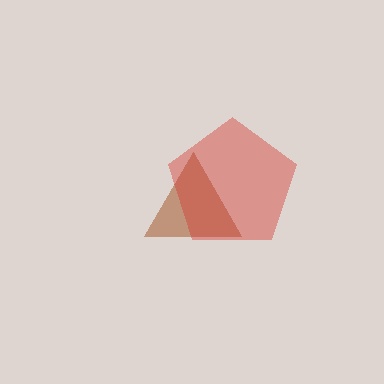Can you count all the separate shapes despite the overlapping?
Yes, there are 2 separate shapes.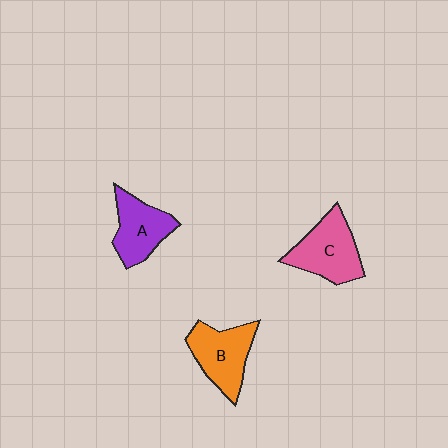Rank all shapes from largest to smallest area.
From largest to smallest: C (pink), B (orange), A (purple).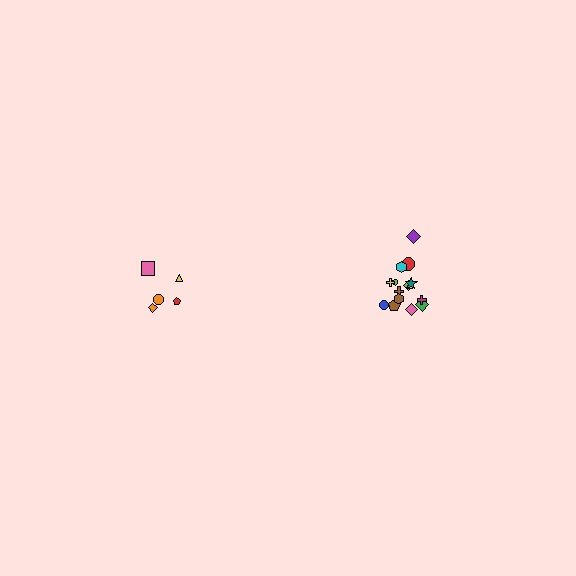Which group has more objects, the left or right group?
The right group.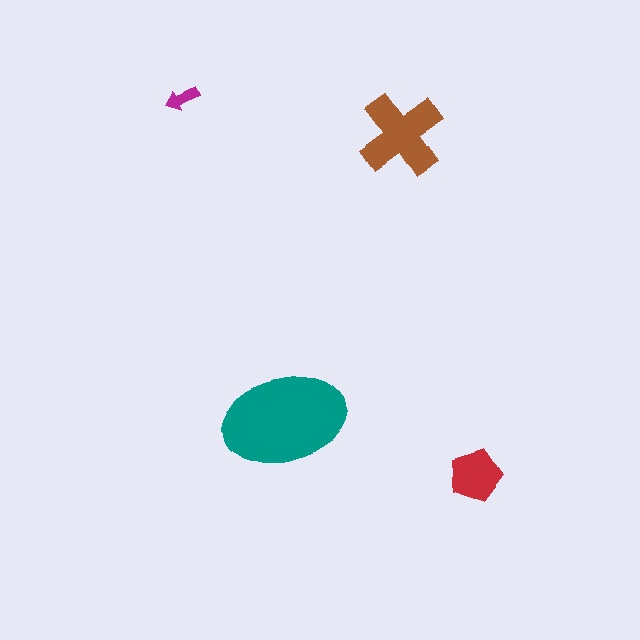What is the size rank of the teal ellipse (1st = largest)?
1st.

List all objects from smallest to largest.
The magenta arrow, the red pentagon, the brown cross, the teal ellipse.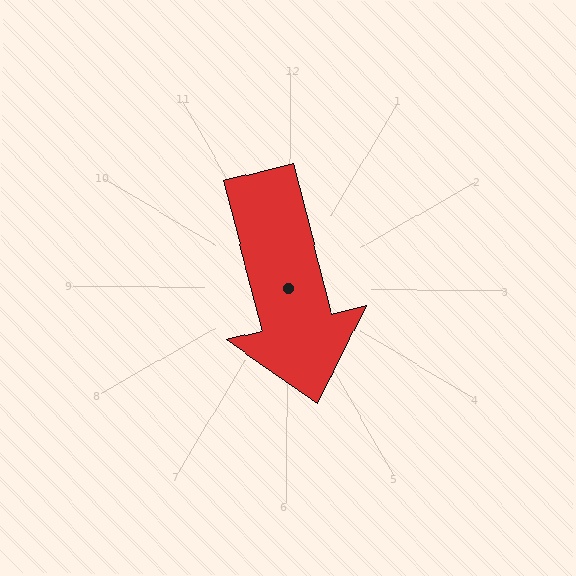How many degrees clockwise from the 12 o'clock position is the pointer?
Approximately 165 degrees.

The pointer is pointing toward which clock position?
Roughly 6 o'clock.